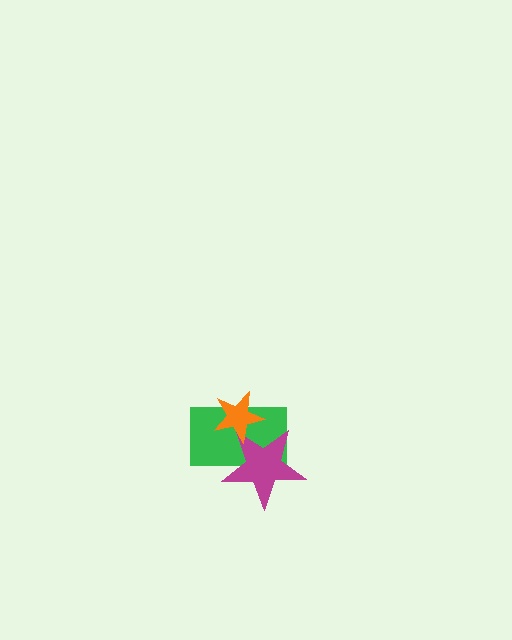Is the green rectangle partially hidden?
Yes, it is partially covered by another shape.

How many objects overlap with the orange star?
2 objects overlap with the orange star.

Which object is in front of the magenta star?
The orange star is in front of the magenta star.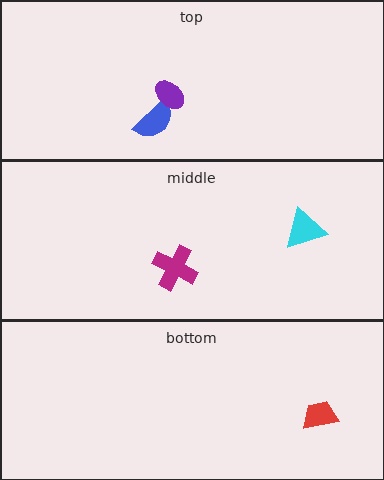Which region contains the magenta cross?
The middle region.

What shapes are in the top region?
The blue semicircle, the purple ellipse.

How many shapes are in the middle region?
2.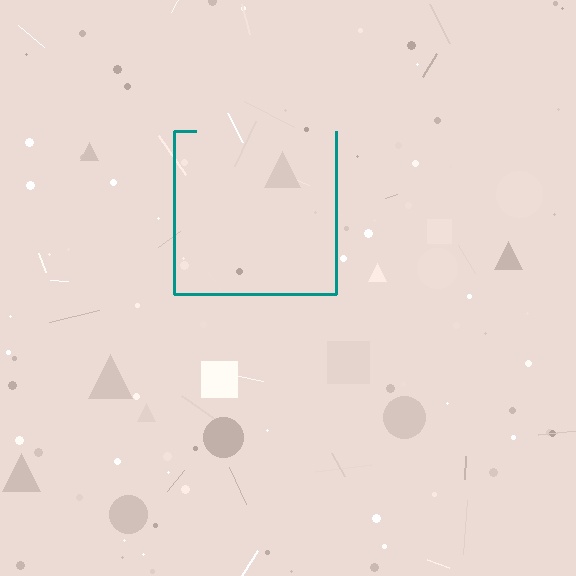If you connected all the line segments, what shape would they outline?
They would outline a square.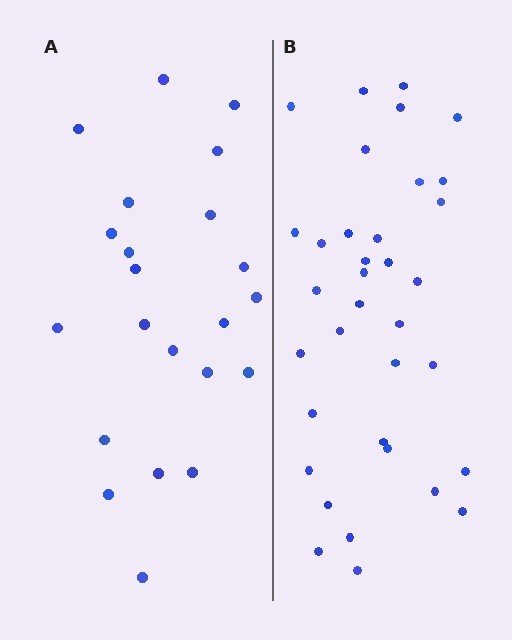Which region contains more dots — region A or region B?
Region B (the right region) has more dots.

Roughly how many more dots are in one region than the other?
Region B has approximately 15 more dots than region A.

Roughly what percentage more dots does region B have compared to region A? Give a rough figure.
About 60% more.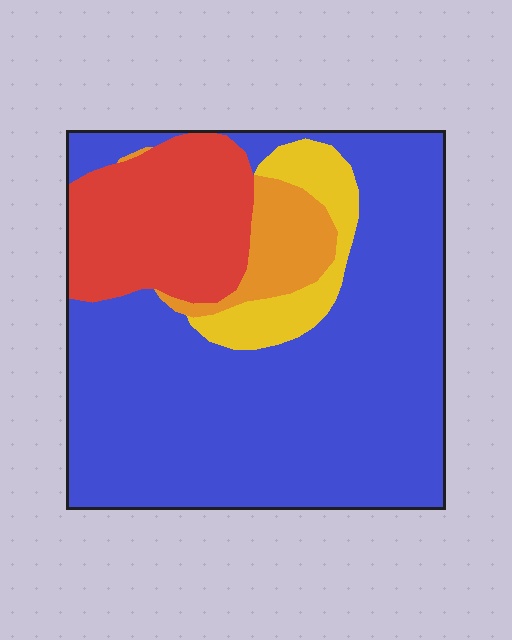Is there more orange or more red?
Red.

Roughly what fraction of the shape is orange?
Orange covers roughly 5% of the shape.